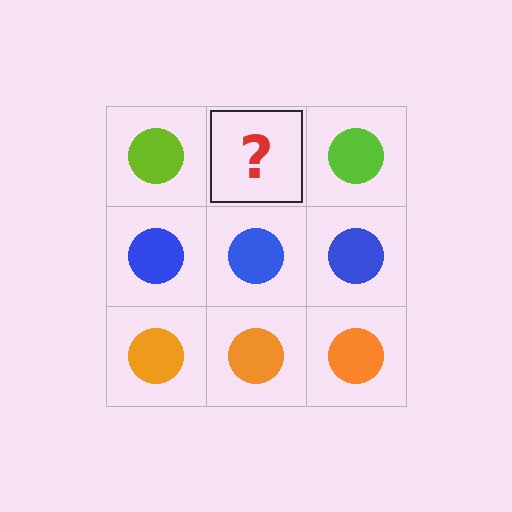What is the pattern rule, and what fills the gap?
The rule is that each row has a consistent color. The gap should be filled with a lime circle.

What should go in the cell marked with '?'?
The missing cell should contain a lime circle.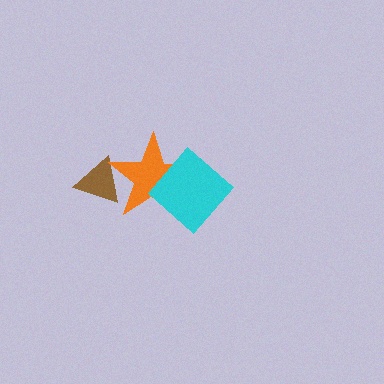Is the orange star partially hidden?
Yes, it is partially covered by another shape.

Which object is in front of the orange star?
The cyan diamond is in front of the orange star.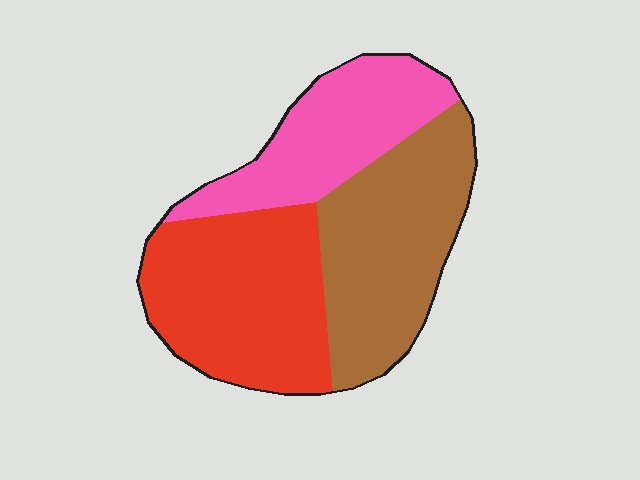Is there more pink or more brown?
Brown.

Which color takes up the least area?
Pink, at roughly 25%.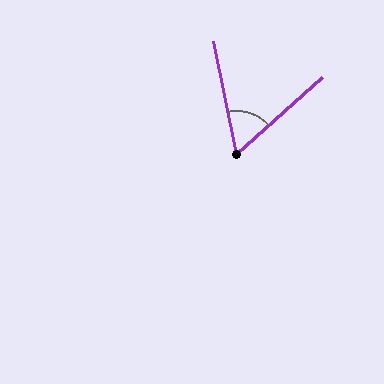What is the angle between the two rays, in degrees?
Approximately 59 degrees.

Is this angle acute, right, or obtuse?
It is acute.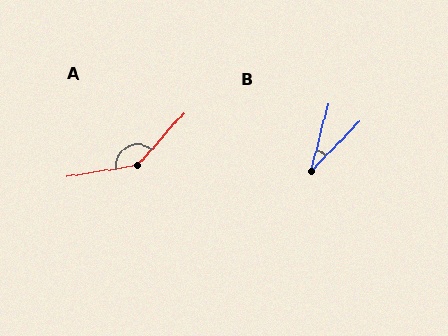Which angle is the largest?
A, at approximately 141 degrees.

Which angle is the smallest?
B, at approximately 30 degrees.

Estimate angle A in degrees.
Approximately 141 degrees.